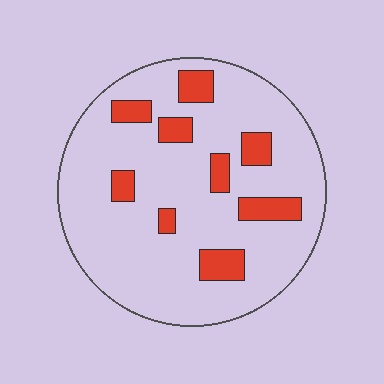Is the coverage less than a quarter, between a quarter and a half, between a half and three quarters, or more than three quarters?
Less than a quarter.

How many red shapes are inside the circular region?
9.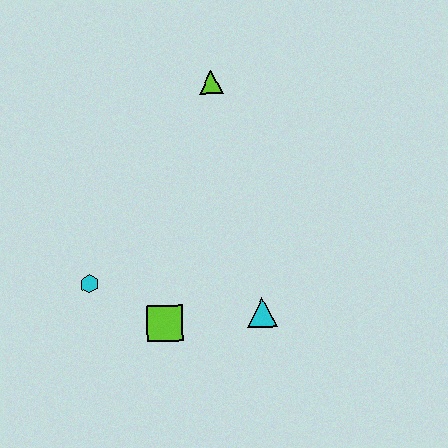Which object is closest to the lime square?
The cyan hexagon is closest to the lime square.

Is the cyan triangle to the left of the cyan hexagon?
No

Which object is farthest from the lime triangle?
The lime square is farthest from the lime triangle.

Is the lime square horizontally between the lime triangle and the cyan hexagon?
Yes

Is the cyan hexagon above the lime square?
Yes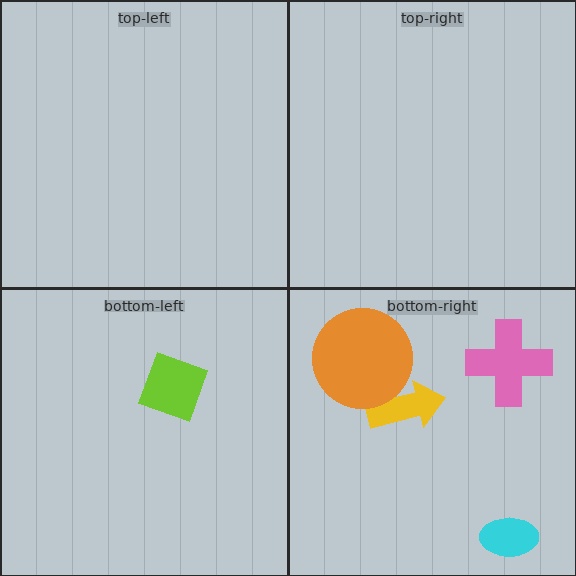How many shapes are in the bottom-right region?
4.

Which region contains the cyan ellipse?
The bottom-right region.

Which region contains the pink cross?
The bottom-right region.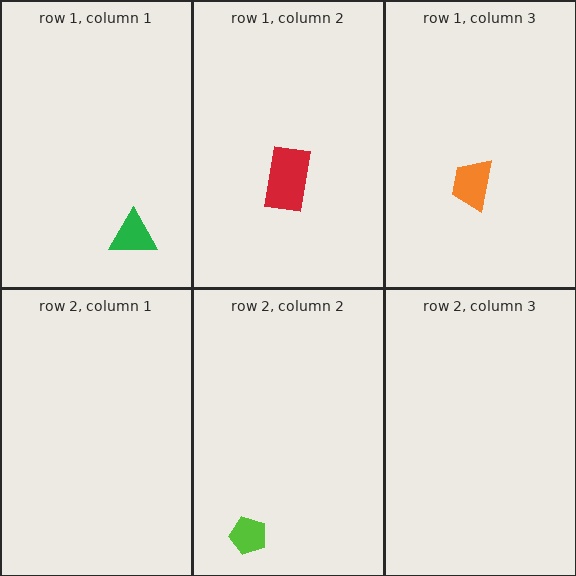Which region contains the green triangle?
The row 1, column 1 region.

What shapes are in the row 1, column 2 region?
The red rectangle.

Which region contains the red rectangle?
The row 1, column 2 region.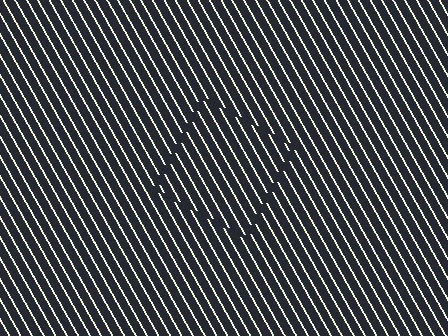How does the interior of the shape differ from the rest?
The interior of the shape contains the same grating, shifted by half a period — the contour is defined by the phase discontinuity where line-ends from the inner and outer gratings abut.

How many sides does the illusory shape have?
4 sides — the line-ends trace a square.